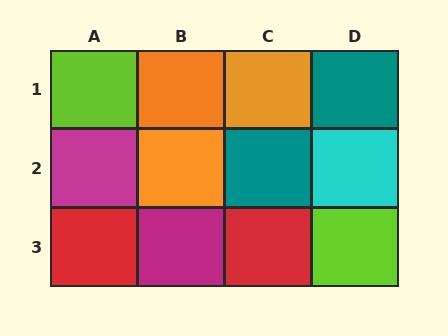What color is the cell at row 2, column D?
Cyan.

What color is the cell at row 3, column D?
Lime.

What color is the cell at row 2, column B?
Orange.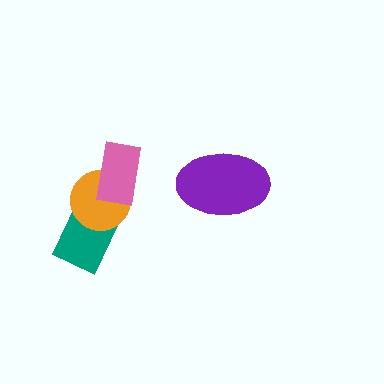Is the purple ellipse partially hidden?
No, no other shape covers it.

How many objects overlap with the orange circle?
2 objects overlap with the orange circle.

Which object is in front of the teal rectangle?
The orange circle is in front of the teal rectangle.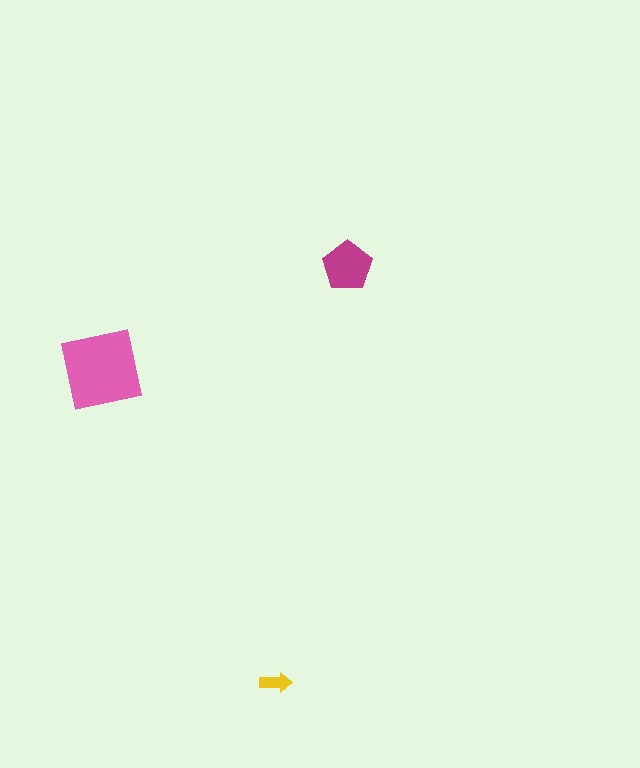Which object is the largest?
The pink square.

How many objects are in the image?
There are 3 objects in the image.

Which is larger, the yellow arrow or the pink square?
The pink square.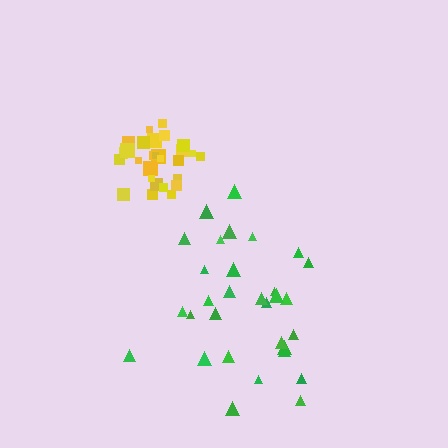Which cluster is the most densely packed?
Yellow.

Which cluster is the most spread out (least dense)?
Green.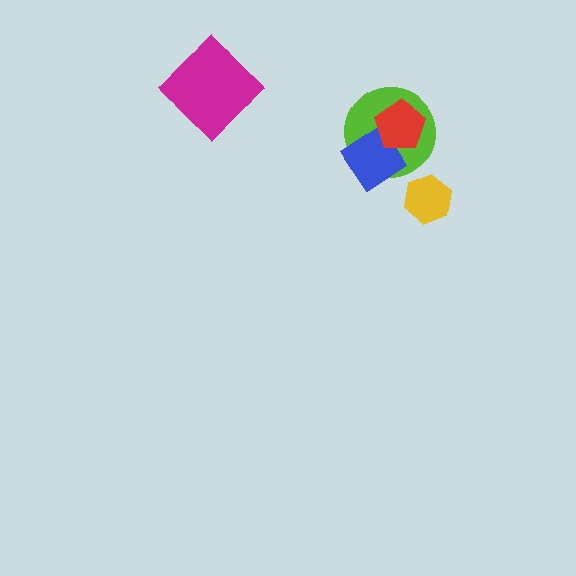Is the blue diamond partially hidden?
Yes, it is partially covered by another shape.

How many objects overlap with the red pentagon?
2 objects overlap with the red pentagon.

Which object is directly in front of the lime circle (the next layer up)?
The blue diamond is directly in front of the lime circle.